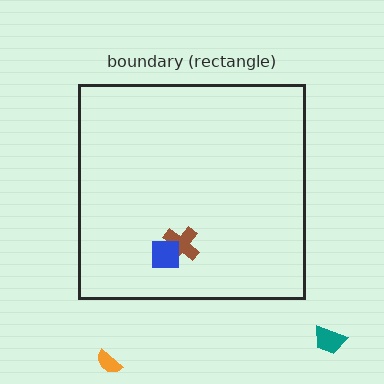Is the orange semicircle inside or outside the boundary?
Outside.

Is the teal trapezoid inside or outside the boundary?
Outside.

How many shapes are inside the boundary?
2 inside, 2 outside.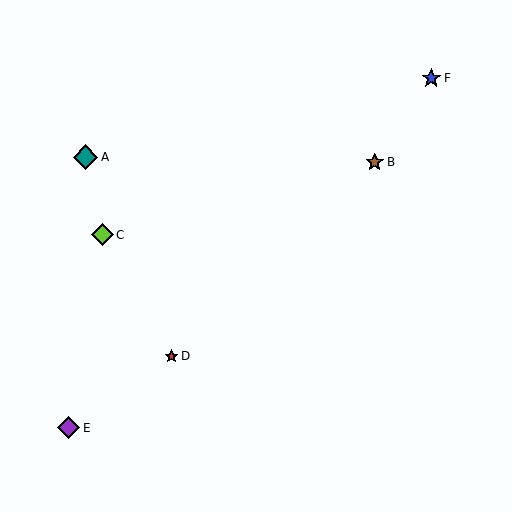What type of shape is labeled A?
Shape A is a teal diamond.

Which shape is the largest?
The teal diamond (labeled A) is the largest.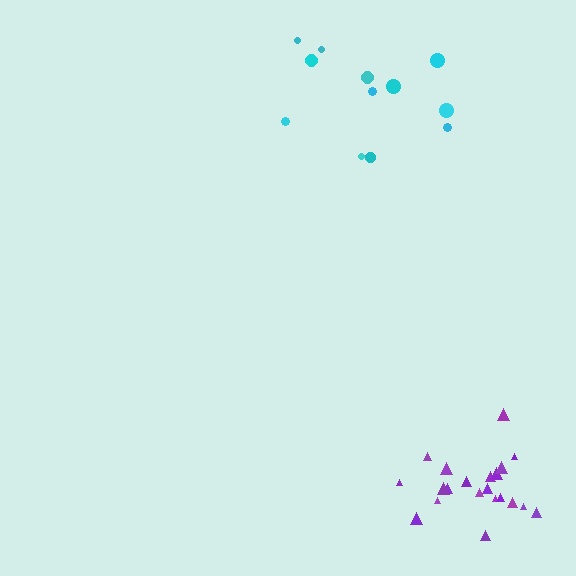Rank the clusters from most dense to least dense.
purple, cyan.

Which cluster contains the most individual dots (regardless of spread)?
Purple (21).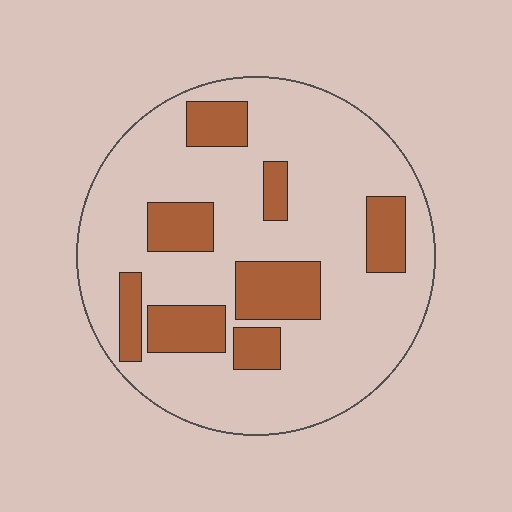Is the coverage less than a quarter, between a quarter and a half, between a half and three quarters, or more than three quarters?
Less than a quarter.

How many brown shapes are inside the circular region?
8.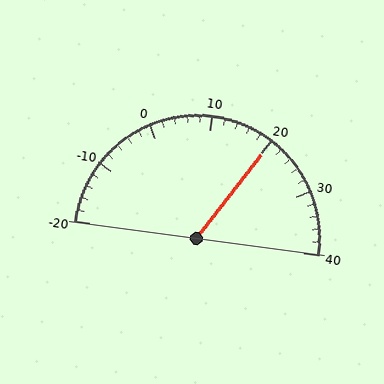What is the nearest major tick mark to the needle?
The nearest major tick mark is 20.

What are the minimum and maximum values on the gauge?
The gauge ranges from -20 to 40.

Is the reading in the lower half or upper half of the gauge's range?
The reading is in the upper half of the range (-20 to 40).